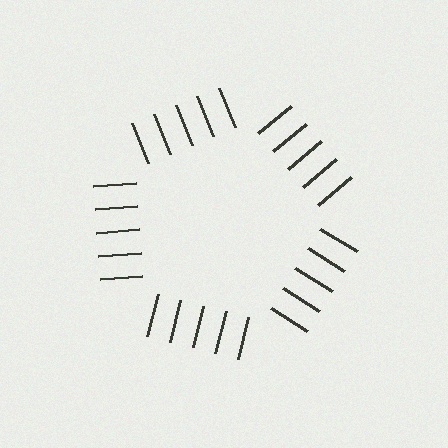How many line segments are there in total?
25 — 5 along each of the 5 edges.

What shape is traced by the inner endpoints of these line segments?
An illusory pentagon — the line segments terminate on its edges but no continuous stroke is drawn.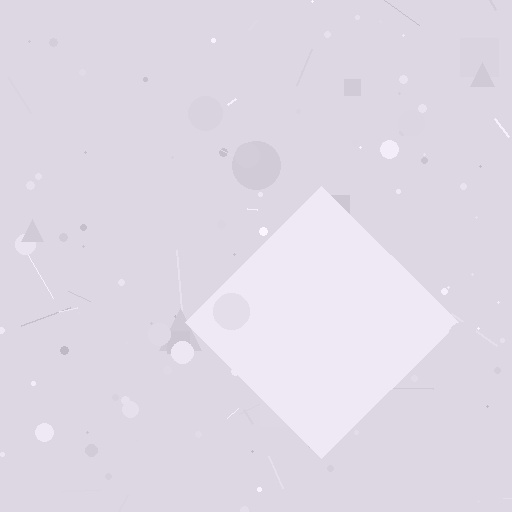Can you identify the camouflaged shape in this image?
The camouflaged shape is a diamond.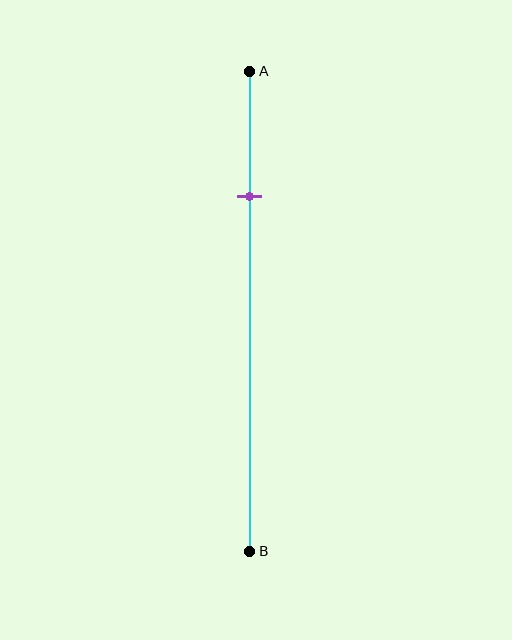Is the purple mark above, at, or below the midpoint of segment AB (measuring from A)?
The purple mark is above the midpoint of segment AB.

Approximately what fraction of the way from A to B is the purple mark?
The purple mark is approximately 25% of the way from A to B.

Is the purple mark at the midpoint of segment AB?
No, the mark is at about 25% from A, not at the 50% midpoint.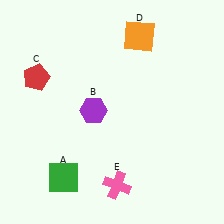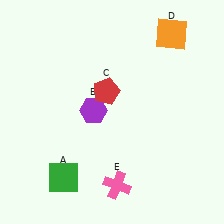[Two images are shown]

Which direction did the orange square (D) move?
The orange square (D) moved right.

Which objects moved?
The objects that moved are: the red pentagon (C), the orange square (D).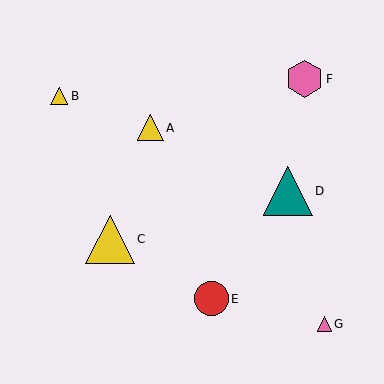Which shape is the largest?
The teal triangle (labeled D) is the largest.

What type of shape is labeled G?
Shape G is a pink triangle.